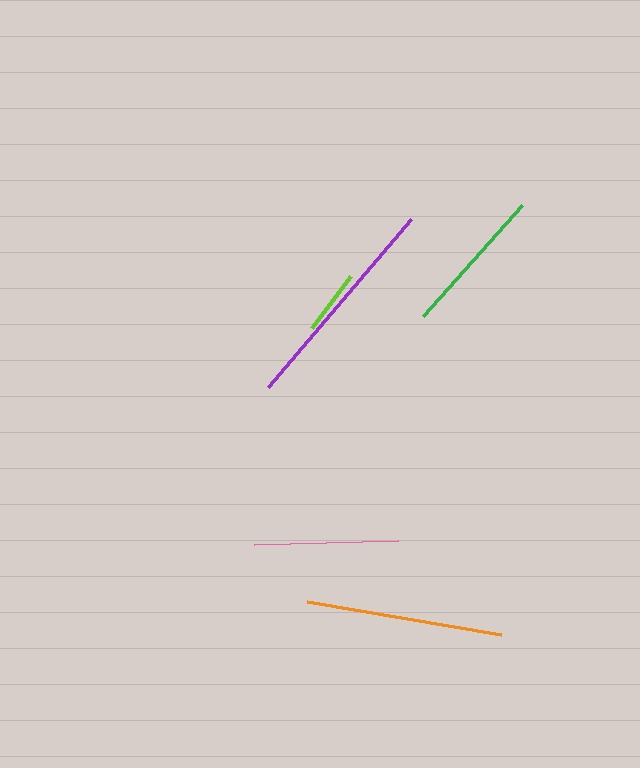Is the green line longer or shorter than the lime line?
The green line is longer than the lime line.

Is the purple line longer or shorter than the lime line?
The purple line is longer than the lime line.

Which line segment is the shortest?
The lime line is the shortest at approximately 66 pixels.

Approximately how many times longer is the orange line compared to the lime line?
The orange line is approximately 3.0 times the length of the lime line.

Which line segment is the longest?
The purple line is the longest at approximately 221 pixels.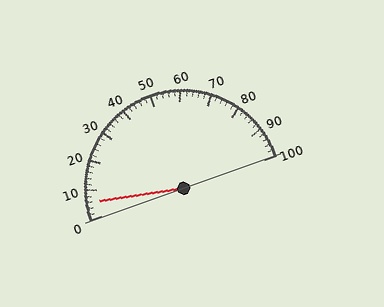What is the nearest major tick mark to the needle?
The nearest major tick mark is 10.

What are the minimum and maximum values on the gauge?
The gauge ranges from 0 to 100.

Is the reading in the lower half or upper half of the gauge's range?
The reading is in the lower half of the range (0 to 100).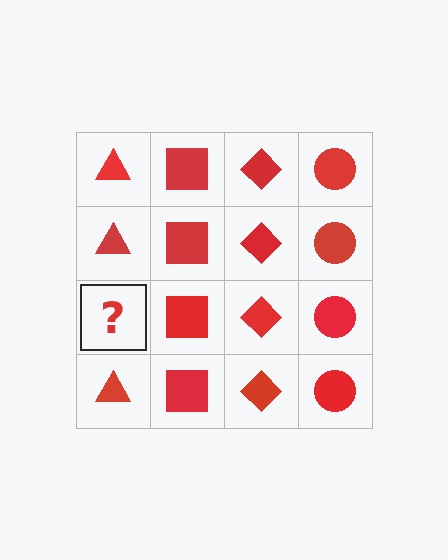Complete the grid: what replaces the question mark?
The question mark should be replaced with a red triangle.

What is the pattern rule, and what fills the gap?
The rule is that each column has a consistent shape. The gap should be filled with a red triangle.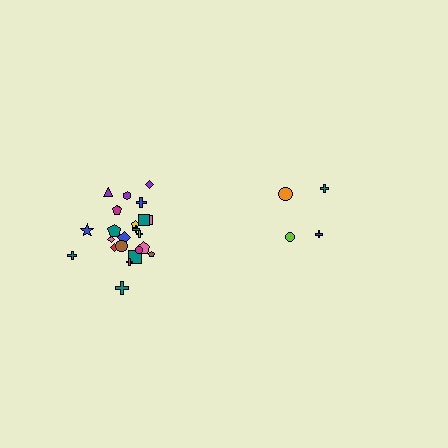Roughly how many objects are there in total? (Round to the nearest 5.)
Roughly 30 objects in total.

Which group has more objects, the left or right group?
The left group.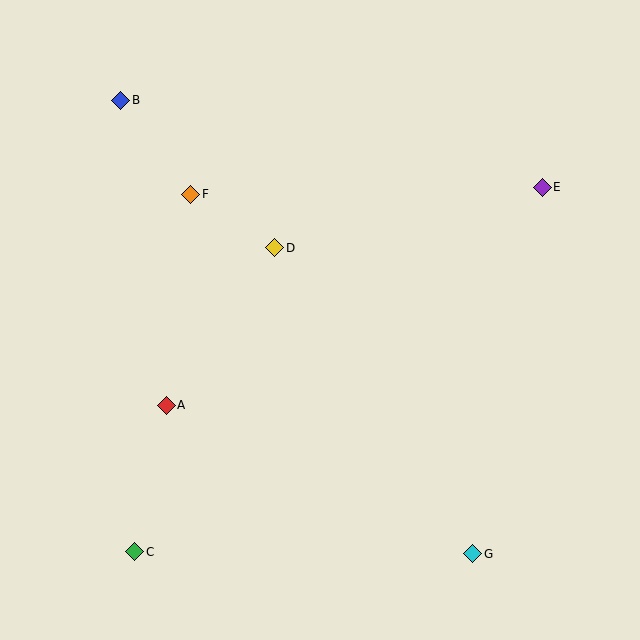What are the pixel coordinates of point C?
Point C is at (135, 552).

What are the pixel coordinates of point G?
Point G is at (473, 554).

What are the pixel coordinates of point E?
Point E is at (542, 187).